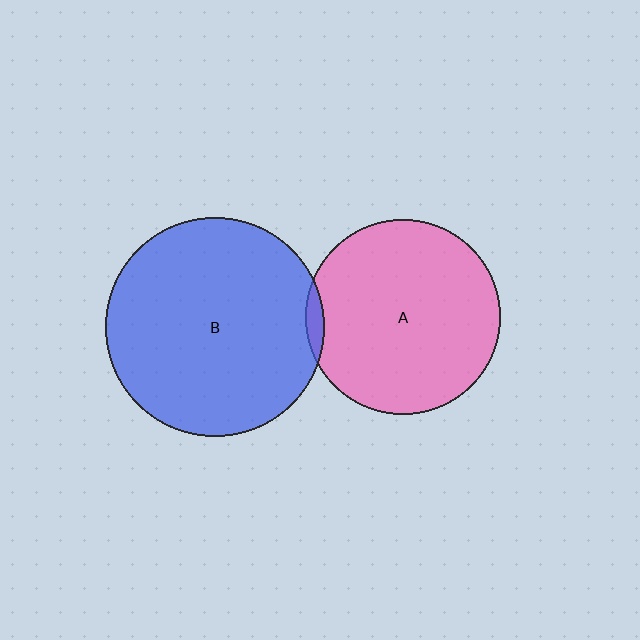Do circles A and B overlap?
Yes.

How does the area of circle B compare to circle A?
Approximately 1.3 times.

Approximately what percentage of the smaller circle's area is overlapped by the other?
Approximately 5%.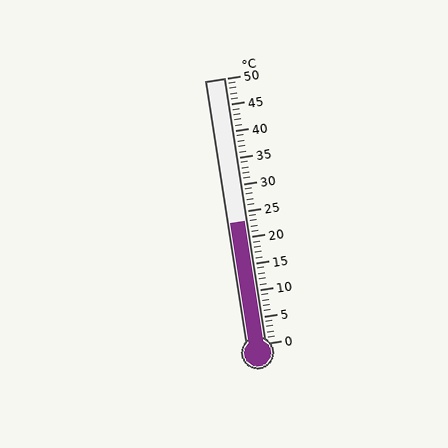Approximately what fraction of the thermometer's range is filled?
The thermometer is filled to approximately 45% of its range.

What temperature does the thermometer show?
The thermometer shows approximately 23°C.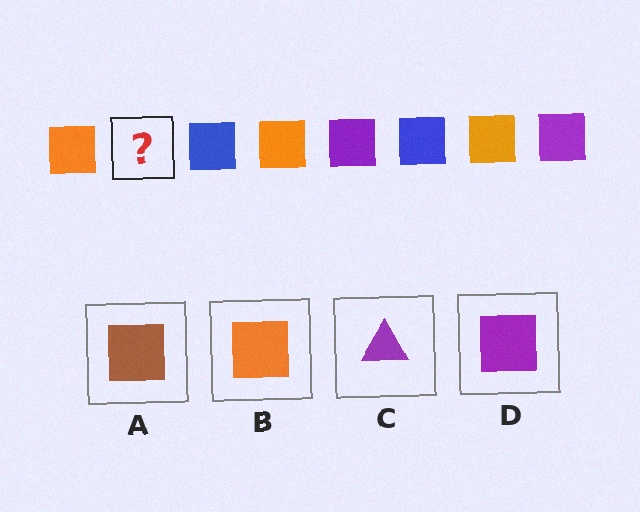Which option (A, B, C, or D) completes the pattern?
D.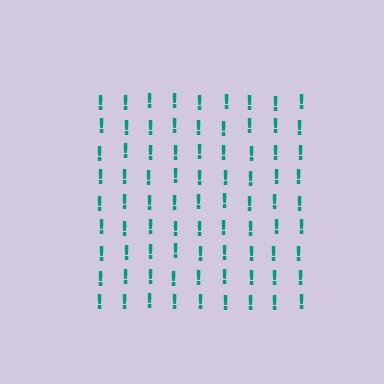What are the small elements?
The small elements are exclamation marks.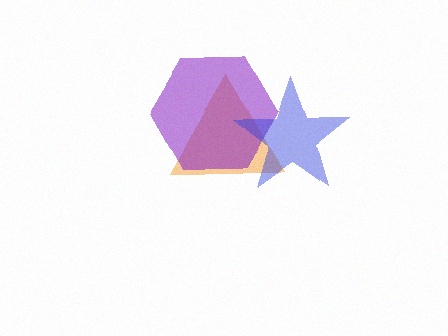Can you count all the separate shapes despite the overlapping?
Yes, there are 3 separate shapes.